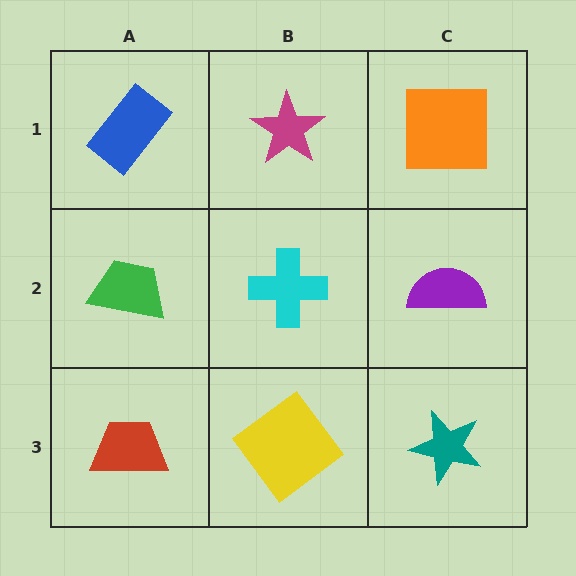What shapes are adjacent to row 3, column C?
A purple semicircle (row 2, column C), a yellow diamond (row 3, column B).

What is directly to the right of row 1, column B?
An orange square.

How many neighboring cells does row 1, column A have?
2.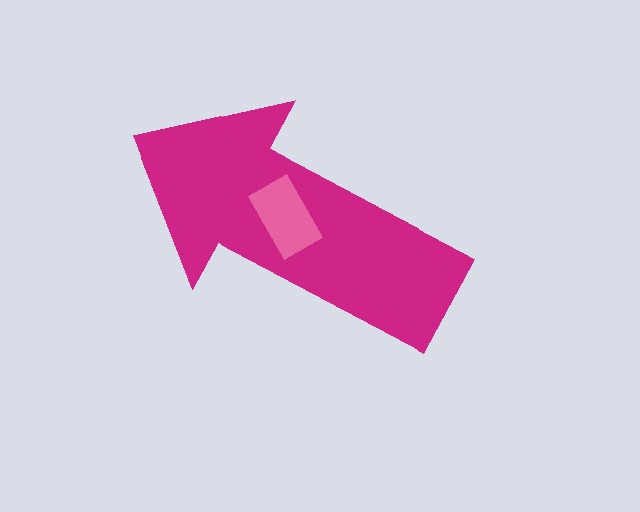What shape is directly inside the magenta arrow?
The pink rectangle.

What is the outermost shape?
The magenta arrow.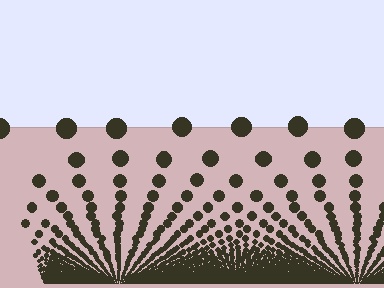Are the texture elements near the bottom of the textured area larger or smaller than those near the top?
Smaller. The gradient is inverted — elements near the bottom are smaller and denser.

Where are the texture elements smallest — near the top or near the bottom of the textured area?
Near the bottom.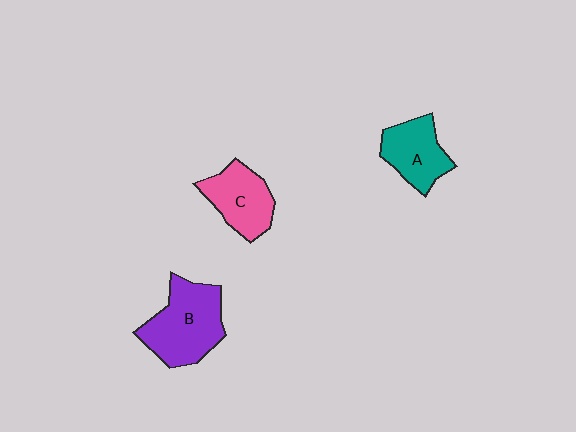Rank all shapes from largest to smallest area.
From largest to smallest: B (purple), C (pink), A (teal).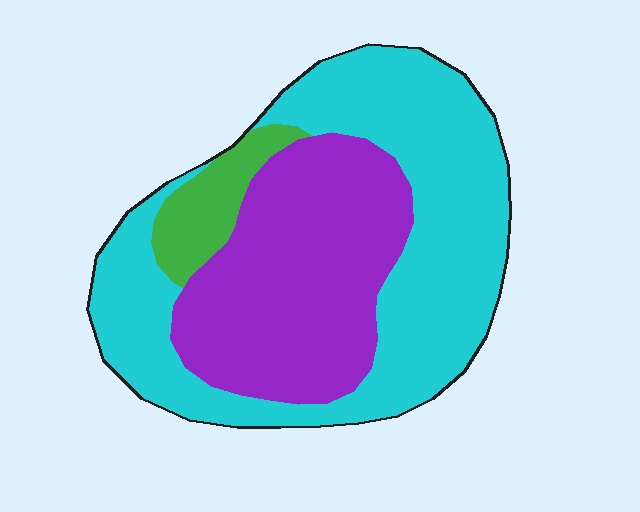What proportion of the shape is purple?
Purple covers roughly 40% of the shape.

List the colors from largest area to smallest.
From largest to smallest: cyan, purple, green.